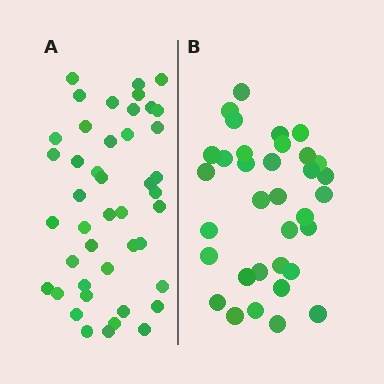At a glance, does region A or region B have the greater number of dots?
Region A (the left region) has more dots.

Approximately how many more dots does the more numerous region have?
Region A has roughly 10 or so more dots than region B.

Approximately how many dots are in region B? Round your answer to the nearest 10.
About 30 dots. (The exact count is 34, which rounds to 30.)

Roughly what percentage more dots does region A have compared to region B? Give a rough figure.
About 30% more.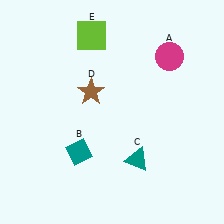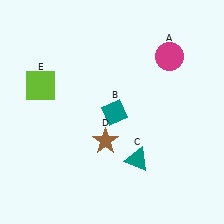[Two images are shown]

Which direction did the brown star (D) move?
The brown star (D) moved down.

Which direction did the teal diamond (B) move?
The teal diamond (B) moved up.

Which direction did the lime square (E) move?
The lime square (E) moved left.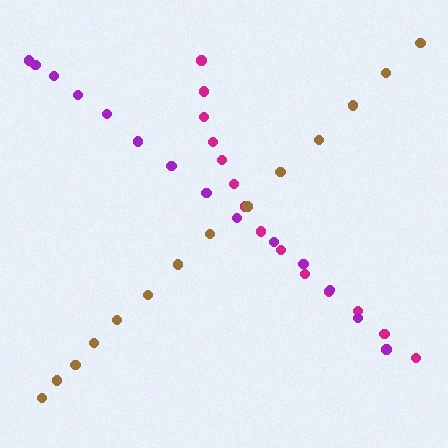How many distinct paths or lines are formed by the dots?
There are 3 distinct paths.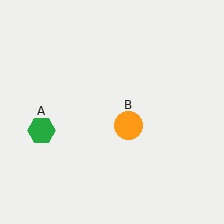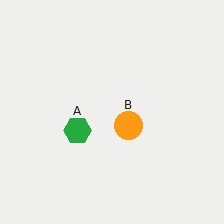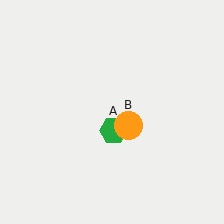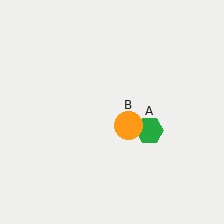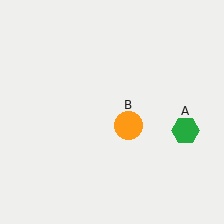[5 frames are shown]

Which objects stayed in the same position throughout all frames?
Orange circle (object B) remained stationary.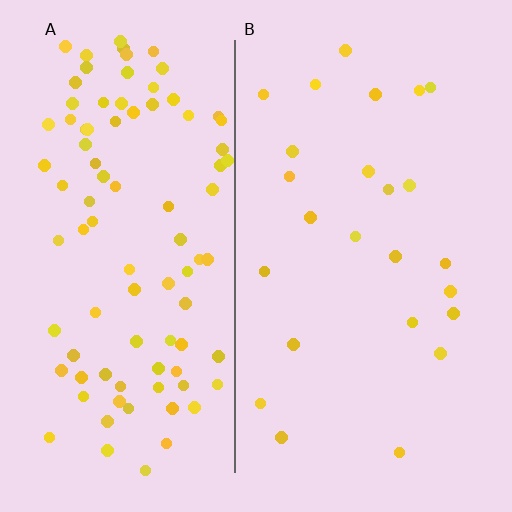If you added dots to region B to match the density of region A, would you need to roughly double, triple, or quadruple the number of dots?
Approximately quadruple.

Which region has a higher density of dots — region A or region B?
A (the left).